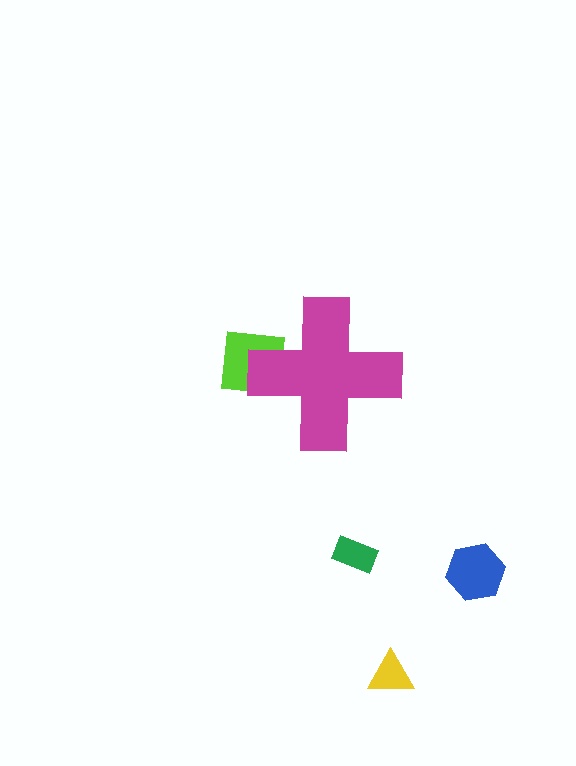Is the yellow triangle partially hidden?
No, the yellow triangle is fully visible.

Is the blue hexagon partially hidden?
No, the blue hexagon is fully visible.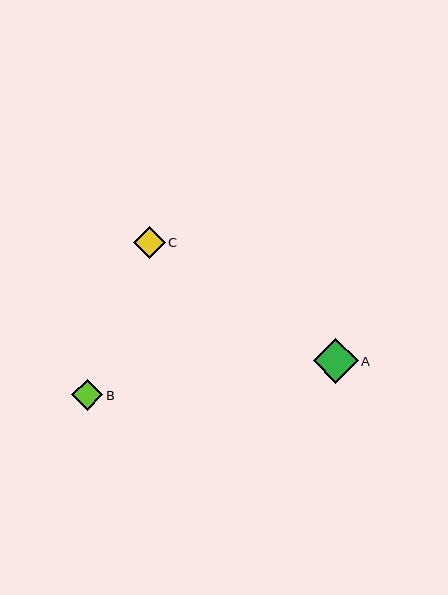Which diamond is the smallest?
Diamond B is the smallest with a size of approximately 31 pixels.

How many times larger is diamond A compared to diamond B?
Diamond A is approximately 1.4 times the size of diamond B.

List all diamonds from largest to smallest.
From largest to smallest: A, C, B.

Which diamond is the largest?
Diamond A is the largest with a size of approximately 45 pixels.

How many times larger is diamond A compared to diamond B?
Diamond A is approximately 1.4 times the size of diamond B.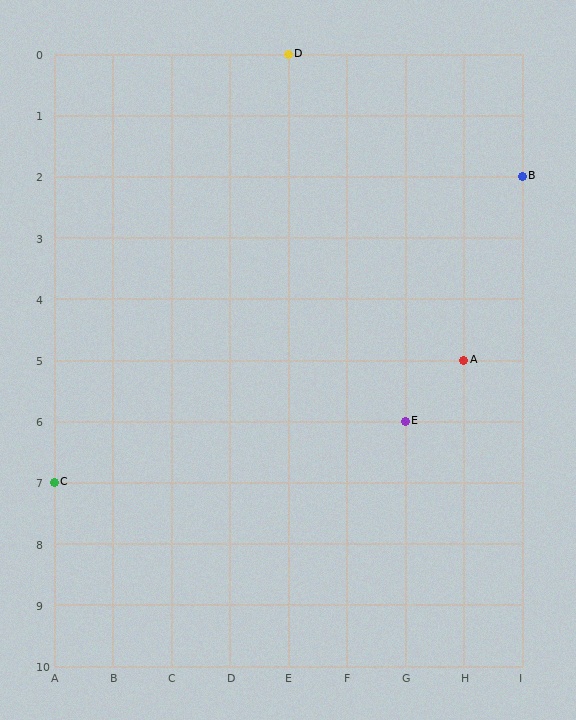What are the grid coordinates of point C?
Point C is at grid coordinates (A, 7).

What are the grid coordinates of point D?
Point D is at grid coordinates (E, 0).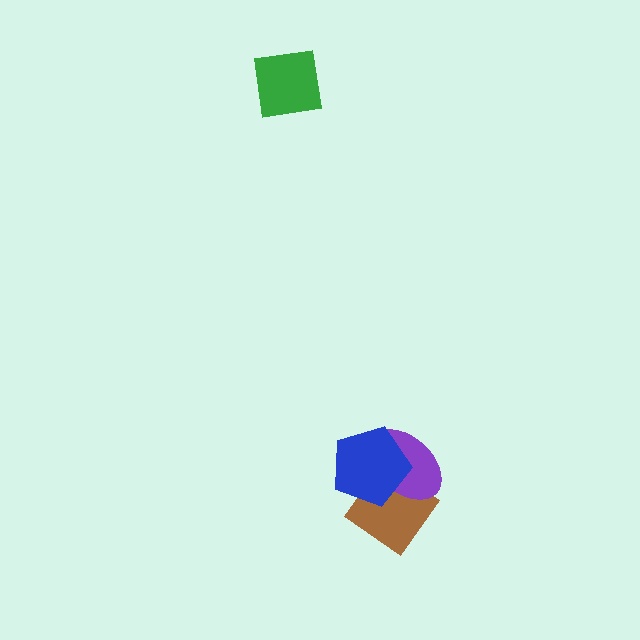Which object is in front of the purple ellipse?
The blue pentagon is in front of the purple ellipse.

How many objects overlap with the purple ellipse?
2 objects overlap with the purple ellipse.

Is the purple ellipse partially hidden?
Yes, it is partially covered by another shape.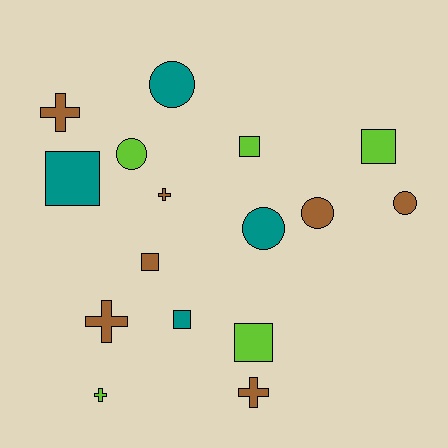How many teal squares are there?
There are 2 teal squares.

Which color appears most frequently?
Brown, with 7 objects.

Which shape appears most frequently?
Square, with 6 objects.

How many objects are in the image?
There are 16 objects.